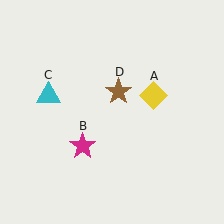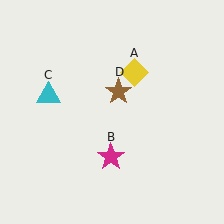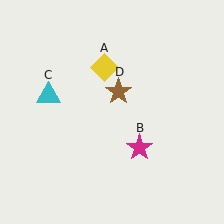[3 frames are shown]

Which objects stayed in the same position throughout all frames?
Cyan triangle (object C) and brown star (object D) remained stationary.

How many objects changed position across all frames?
2 objects changed position: yellow diamond (object A), magenta star (object B).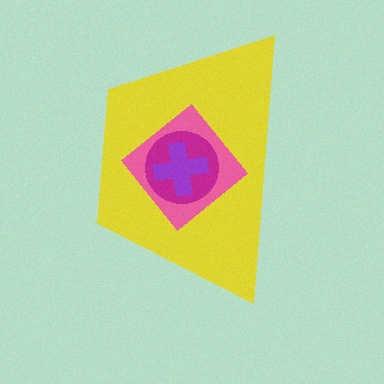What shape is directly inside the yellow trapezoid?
The pink diamond.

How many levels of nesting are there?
4.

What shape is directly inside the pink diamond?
The magenta circle.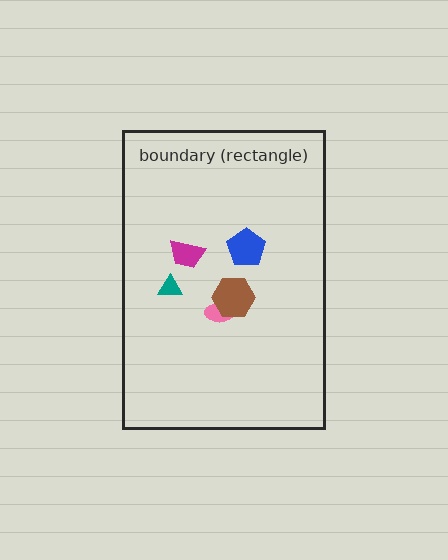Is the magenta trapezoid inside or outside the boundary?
Inside.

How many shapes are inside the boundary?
5 inside, 0 outside.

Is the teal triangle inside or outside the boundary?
Inside.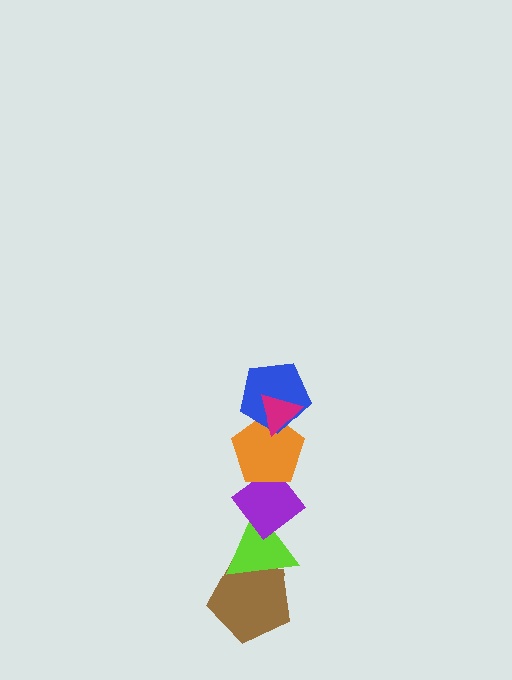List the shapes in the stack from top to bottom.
From top to bottom: the magenta triangle, the blue pentagon, the orange pentagon, the purple diamond, the lime triangle, the brown pentagon.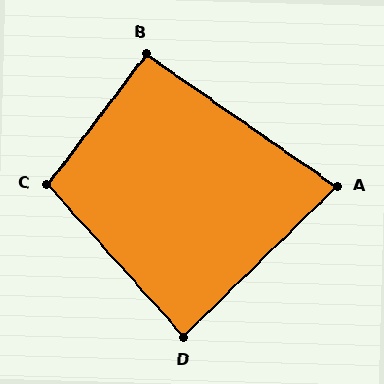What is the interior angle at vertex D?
Approximately 87 degrees (approximately right).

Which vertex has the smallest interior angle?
A, at approximately 79 degrees.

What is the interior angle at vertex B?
Approximately 93 degrees (approximately right).